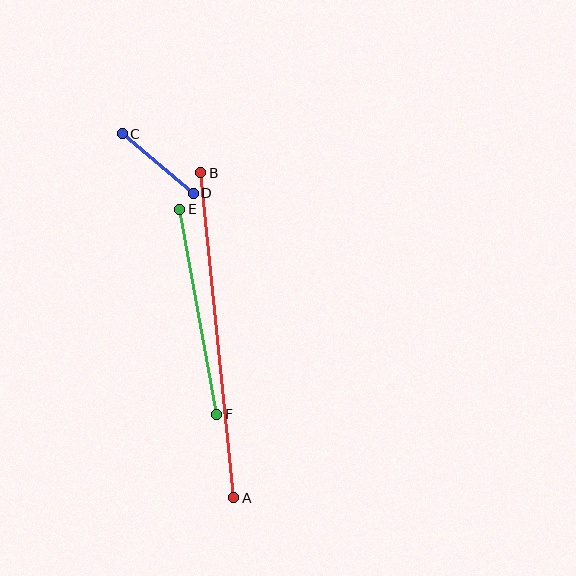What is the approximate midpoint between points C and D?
The midpoint is at approximately (158, 163) pixels.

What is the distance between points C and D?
The distance is approximately 93 pixels.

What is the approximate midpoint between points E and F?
The midpoint is at approximately (198, 312) pixels.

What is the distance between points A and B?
The distance is approximately 327 pixels.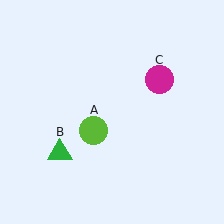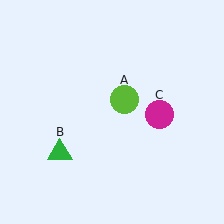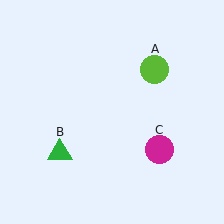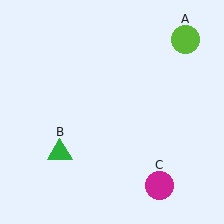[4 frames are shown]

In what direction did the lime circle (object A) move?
The lime circle (object A) moved up and to the right.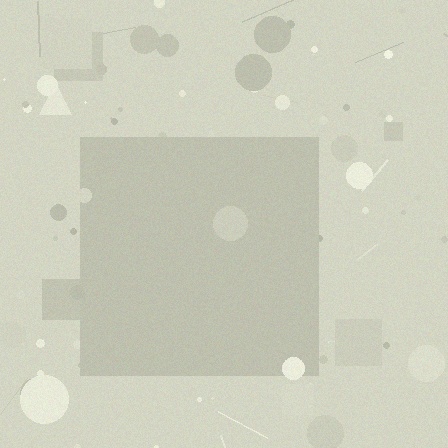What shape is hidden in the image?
A square is hidden in the image.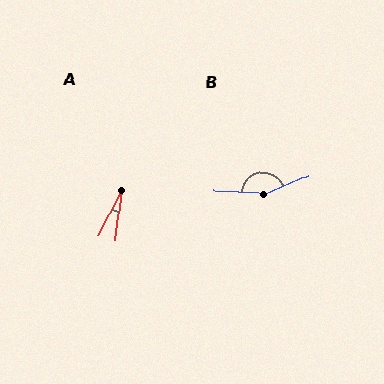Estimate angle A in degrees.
Approximately 20 degrees.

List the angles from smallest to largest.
A (20°), B (155°).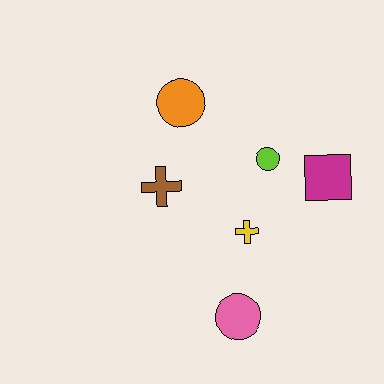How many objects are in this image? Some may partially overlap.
There are 6 objects.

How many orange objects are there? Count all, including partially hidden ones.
There is 1 orange object.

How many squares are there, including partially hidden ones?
There is 1 square.